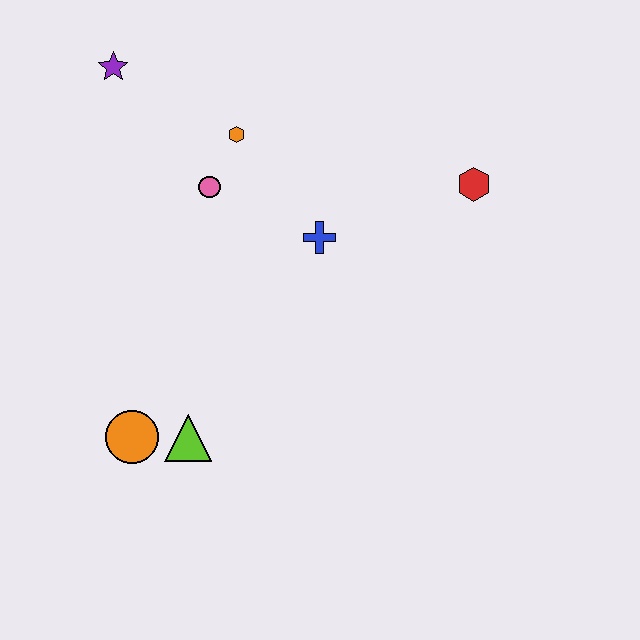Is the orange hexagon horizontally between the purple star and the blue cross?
Yes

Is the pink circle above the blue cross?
Yes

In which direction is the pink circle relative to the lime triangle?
The pink circle is above the lime triangle.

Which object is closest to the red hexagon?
The blue cross is closest to the red hexagon.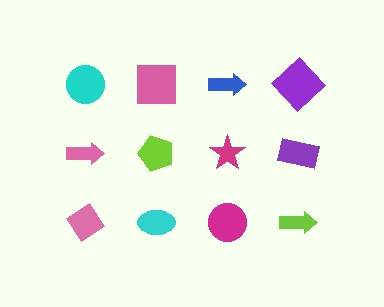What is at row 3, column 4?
A lime arrow.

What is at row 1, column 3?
A blue arrow.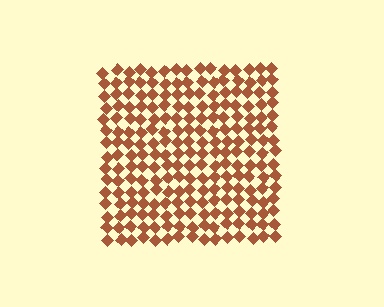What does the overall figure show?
The overall figure shows a square.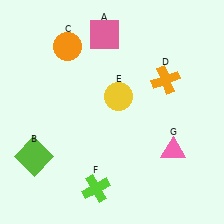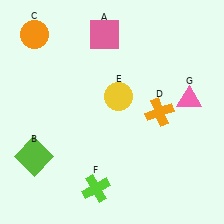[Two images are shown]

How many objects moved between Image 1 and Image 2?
3 objects moved between the two images.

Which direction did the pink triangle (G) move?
The pink triangle (G) moved up.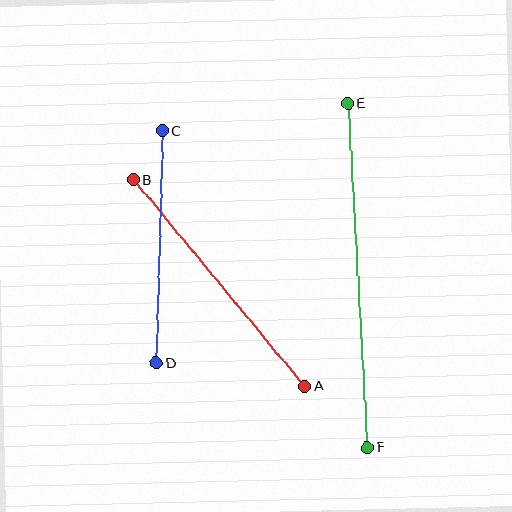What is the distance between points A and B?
The distance is approximately 268 pixels.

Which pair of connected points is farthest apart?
Points E and F are farthest apart.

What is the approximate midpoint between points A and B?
The midpoint is at approximately (219, 283) pixels.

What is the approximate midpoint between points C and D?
The midpoint is at approximately (159, 247) pixels.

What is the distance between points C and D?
The distance is approximately 233 pixels.